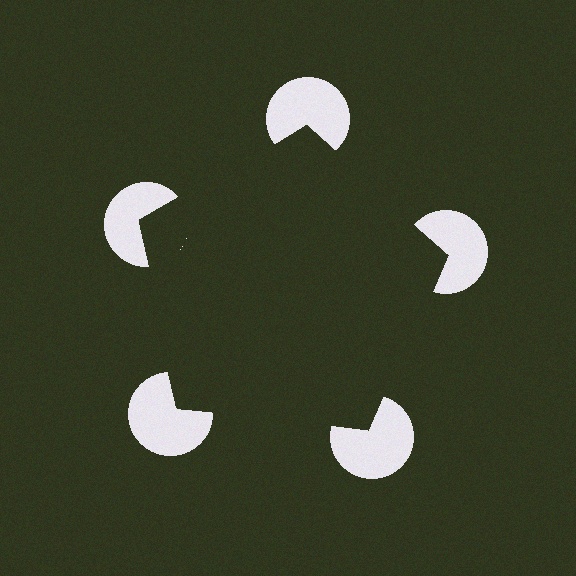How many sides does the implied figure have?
5 sides.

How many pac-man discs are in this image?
There are 5 — one at each vertex of the illusory pentagon.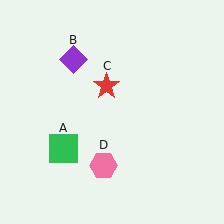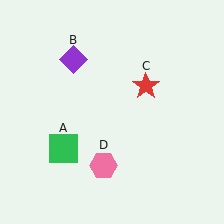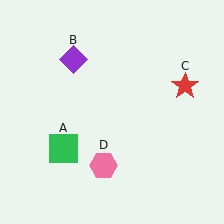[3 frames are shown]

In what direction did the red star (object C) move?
The red star (object C) moved right.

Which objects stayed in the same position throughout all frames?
Green square (object A) and purple diamond (object B) and pink hexagon (object D) remained stationary.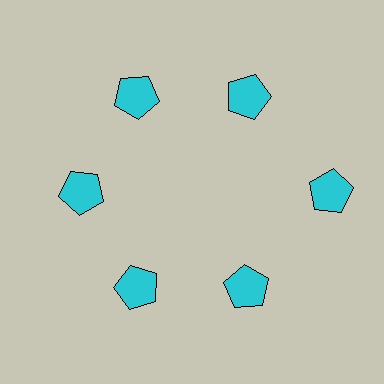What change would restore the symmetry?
The symmetry would be restored by moving it inward, back onto the ring so that all 6 pentagons sit at equal angles and equal distance from the center.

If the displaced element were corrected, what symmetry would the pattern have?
It would have 6-fold rotational symmetry — the pattern would map onto itself every 60 degrees.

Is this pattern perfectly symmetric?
No. The 6 cyan pentagons are arranged in a ring, but one element near the 3 o'clock position is pushed outward from the center, breaking the 6-fold rotational symmetry.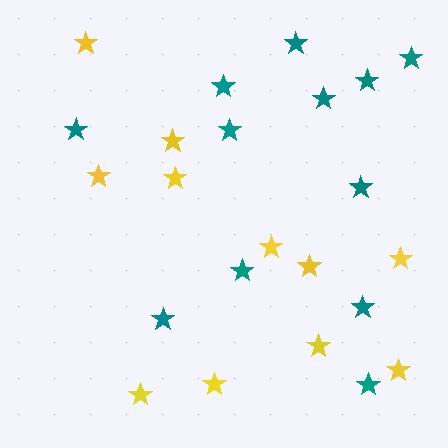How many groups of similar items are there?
There are 2 groups: one group of yellow stars (11) and one group of teal stars (12).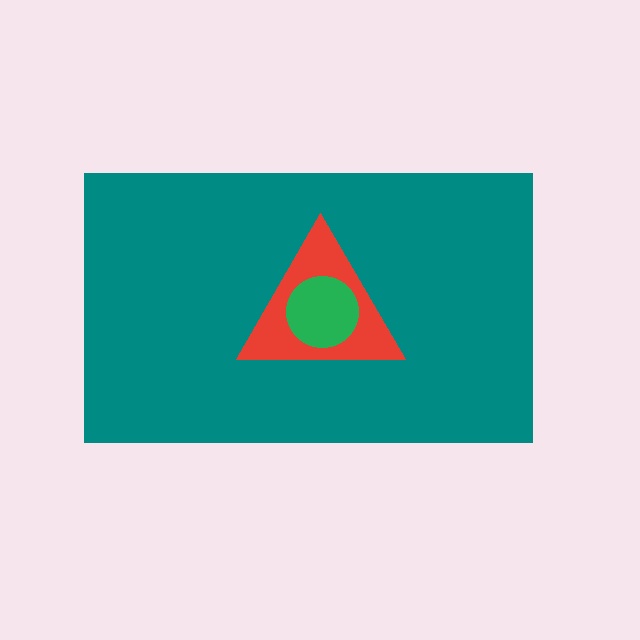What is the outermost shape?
The teal rectangle.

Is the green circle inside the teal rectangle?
Yes.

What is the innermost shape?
The green circle.